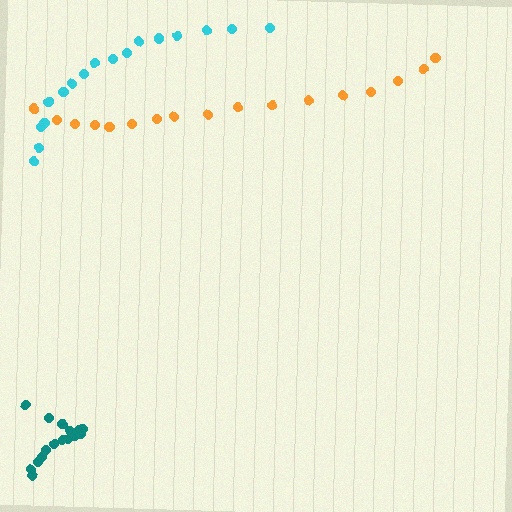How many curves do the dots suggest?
There are 3 distinct paths.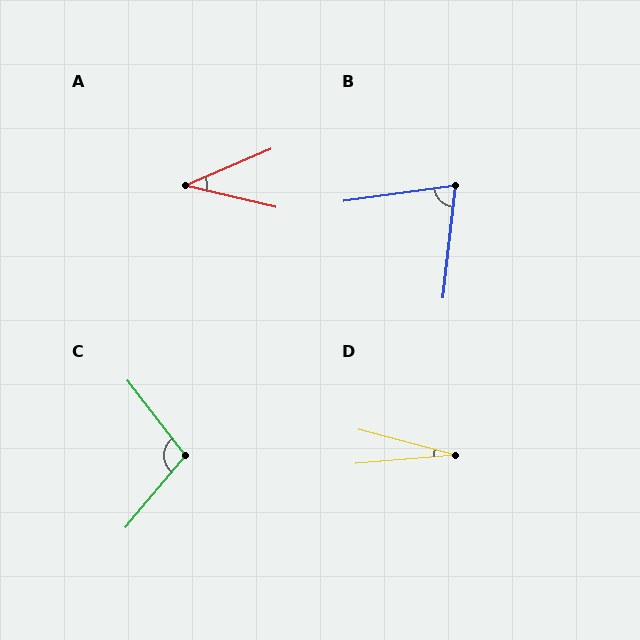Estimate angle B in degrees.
Approximately 76 degrees.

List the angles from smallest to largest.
D (19°), A (37°), B (76°), C (103°).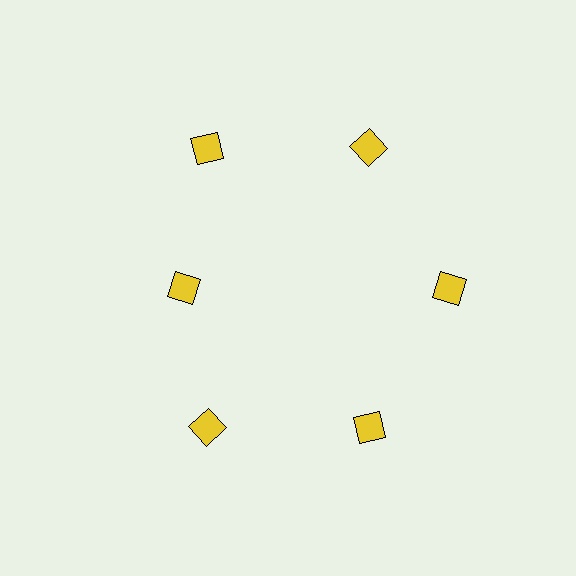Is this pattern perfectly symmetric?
No. The 6 yellow diamonds are arranged in a ring, but one element near the 9 o'clock position is pulled inward toward the center, breaking the 6-fold rotational symmetry.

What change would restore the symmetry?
The symmetry would be restored by moving it outward, back onto the ring so that all 6 diamonds sit at equal angles and equal distance from the center.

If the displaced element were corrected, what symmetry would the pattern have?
It would have 6-fold rotational symmetry — the pattern would map onto itself every 60 degrees.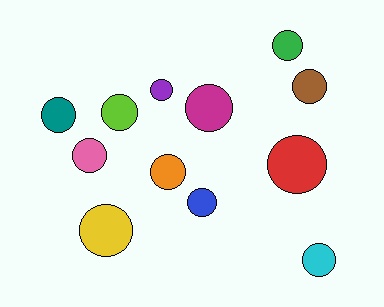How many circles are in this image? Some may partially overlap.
There are 12 circles.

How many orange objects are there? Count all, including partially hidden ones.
There is 1 orange object.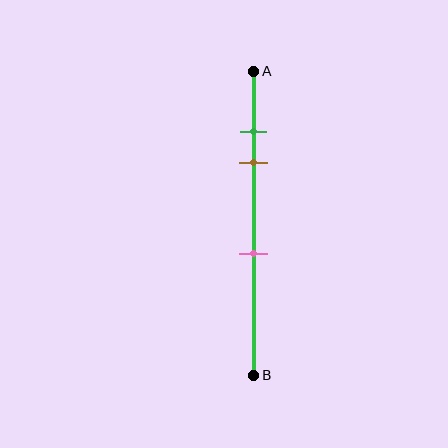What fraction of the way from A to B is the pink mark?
The pink mark is approximately 60% (0.6) of the way from A to B.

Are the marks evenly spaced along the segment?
No, the marks are not evenly spaced.